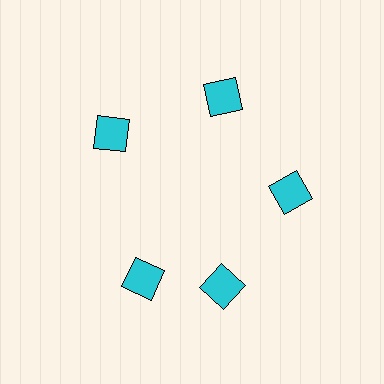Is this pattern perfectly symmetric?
No. The 5 cyan squares are arranged in a ring, but one element near the 8 o'clock position is rotated out of alignment along the ring, breaking the 5-fold rotational symmetry.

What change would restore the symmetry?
The symmetry would be restored by rotating it back into even spacing with its neighbors so that all 5 squares sit at equal angles and equal distance from the center.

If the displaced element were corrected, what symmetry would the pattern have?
It would have 5-fold rotational symmetry — the pattern would map onto itself every 72 degrees.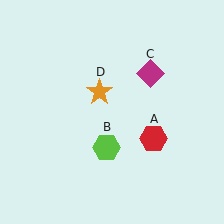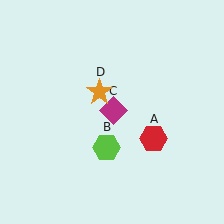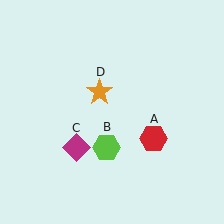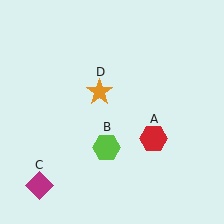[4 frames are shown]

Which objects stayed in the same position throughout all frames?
Red hexagon (object A) and lime hexagon (object B) and orange star (object D) remained stationary.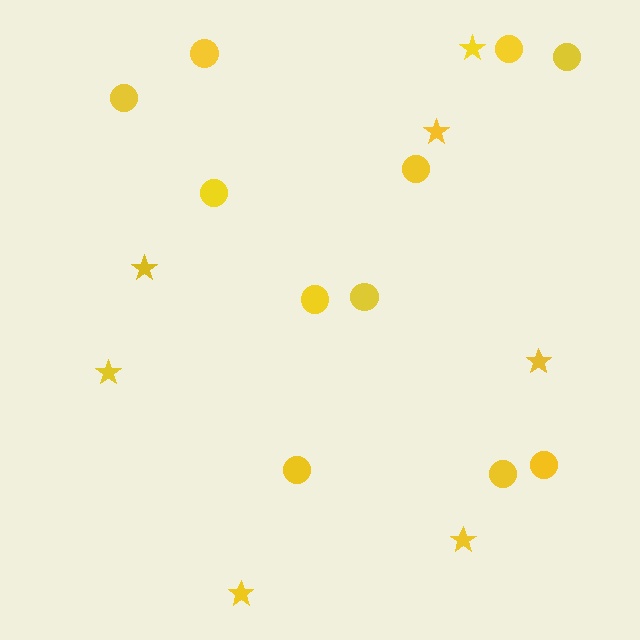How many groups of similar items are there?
There are 2 groups: one group of circles (11) and one group of stars (7).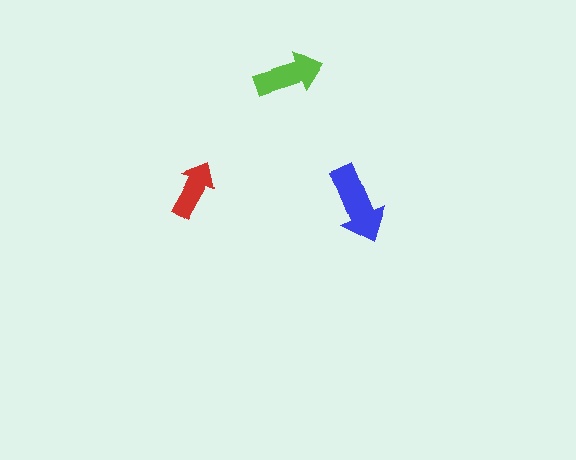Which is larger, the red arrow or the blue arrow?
The blue one.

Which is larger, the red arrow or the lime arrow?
The lime one.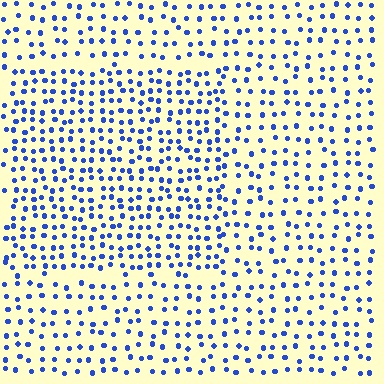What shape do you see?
I see a rectangle.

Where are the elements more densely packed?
The elements are more densely packed inside the rectangle boundary.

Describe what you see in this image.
The image contains small blue elements arranged at two different densities. A rectangle-shaped region is visible where the elements are more densely packed than the surrounding area.